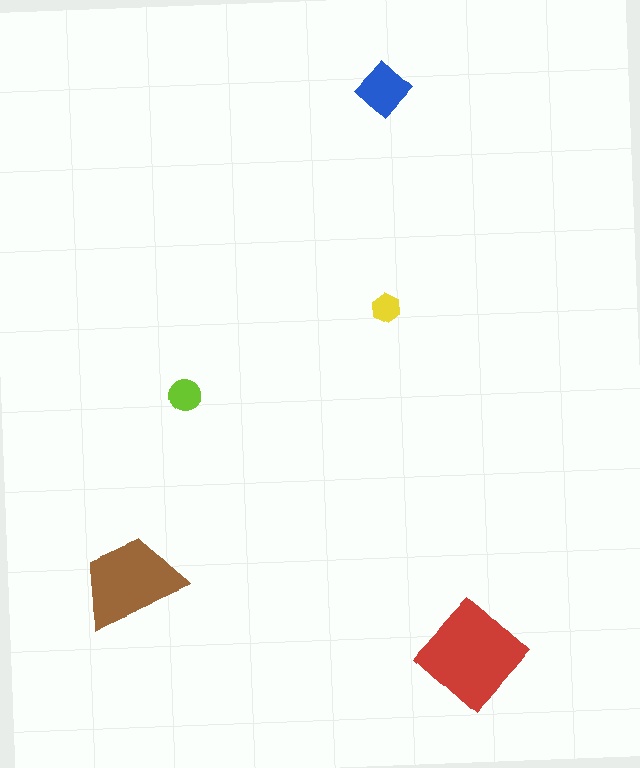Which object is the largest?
The red diamond.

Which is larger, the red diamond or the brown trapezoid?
The red diamond.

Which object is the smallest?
The yellow hexagon.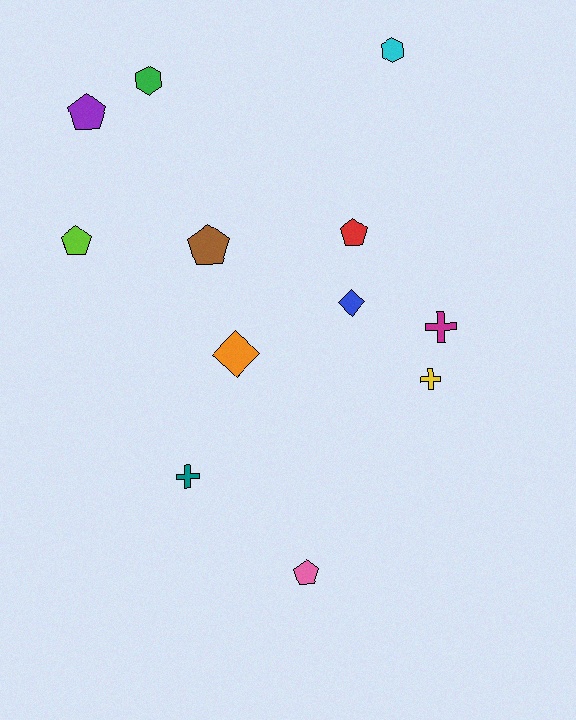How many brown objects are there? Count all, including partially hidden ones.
There is 1 brown object.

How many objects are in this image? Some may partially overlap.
There are 12 objects.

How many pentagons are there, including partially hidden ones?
There are 5 pentagons.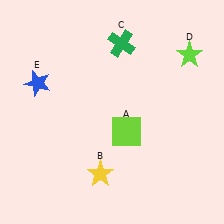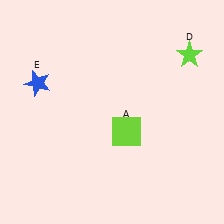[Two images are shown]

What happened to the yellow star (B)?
The yellow star (B) was removed in Image 2. It was in the bottom-left area of Image 1.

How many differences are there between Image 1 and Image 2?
There are 2 differences between the two images.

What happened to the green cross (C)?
The green cross (C) was removed in Image 2. It was in the top-right area of Image 1.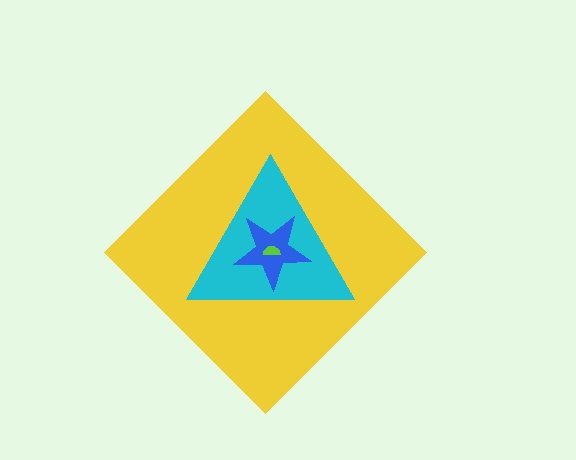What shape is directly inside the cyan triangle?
The blue star.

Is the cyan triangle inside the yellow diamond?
Yes.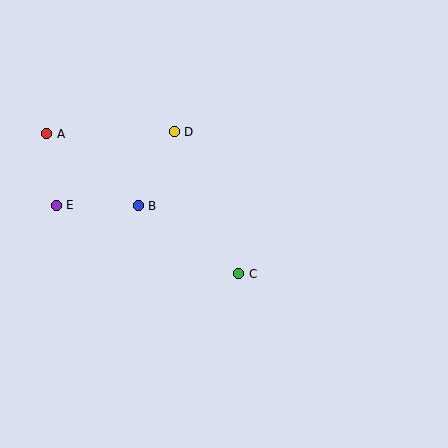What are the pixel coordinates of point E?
Point E is at (56, 205).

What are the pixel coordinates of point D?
Point D is at (174, 132).